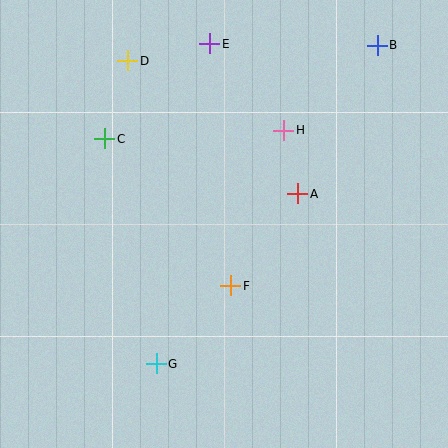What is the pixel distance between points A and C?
The distance between A and C is 201 pixels.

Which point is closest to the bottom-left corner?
Point G is closest to the bottom-left corner.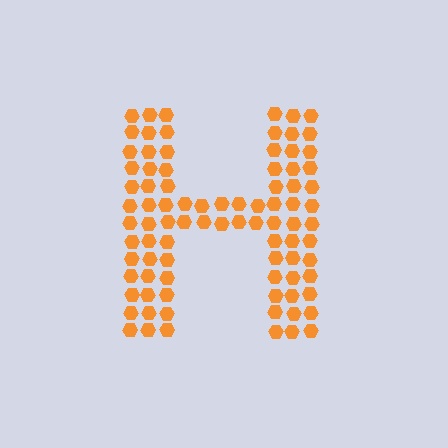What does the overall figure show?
The overall figure shows the letter H.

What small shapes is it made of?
It is made of small hexagons.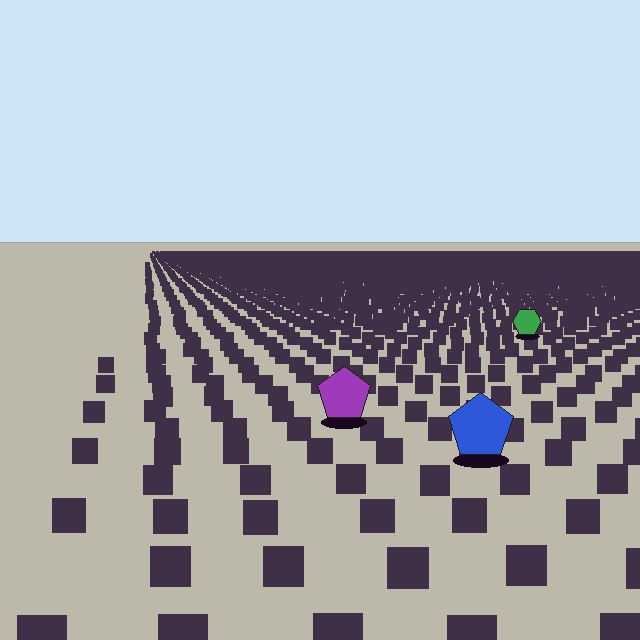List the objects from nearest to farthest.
From nearest to farthest: the blue pentagon, the purple pentagon, the green hexagon.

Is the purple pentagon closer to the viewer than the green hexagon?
Yes. The purple pentagon is closer — you can tell from the texture gradient: the ground texture is coarser near it.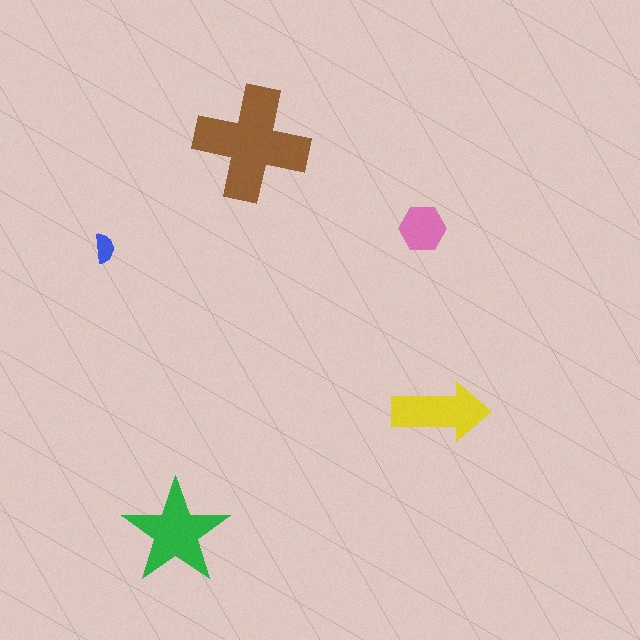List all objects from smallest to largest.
The blue semicircle, the pink hexagon, the yellow arrow, the green star, the brown cross.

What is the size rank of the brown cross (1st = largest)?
1st.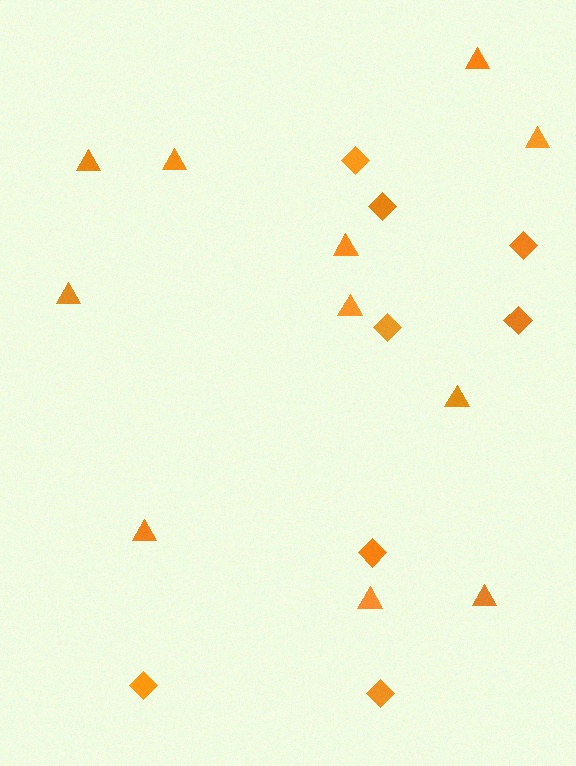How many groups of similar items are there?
There are 2 groups: one group of diamonds (8) and one group of triangles (11).